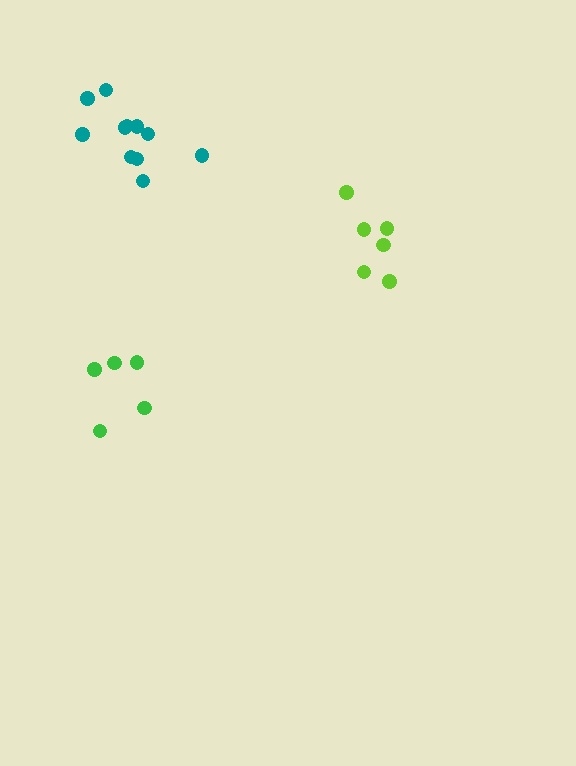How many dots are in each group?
Group 1: 6 dots, Group 2: 11 dots, Group 3: 5 dots (22 total).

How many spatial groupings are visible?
There are 3 spatial groupings.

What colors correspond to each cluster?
The clusters are colored: lime, teal, green.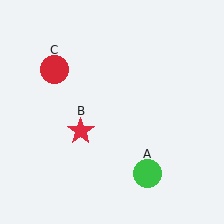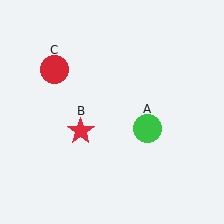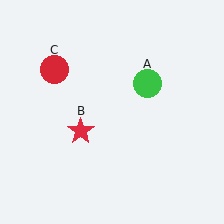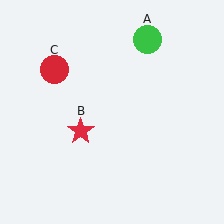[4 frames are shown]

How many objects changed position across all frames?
1 object changed position: green circle (object A).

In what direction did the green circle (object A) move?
The green circle (object A) moved up.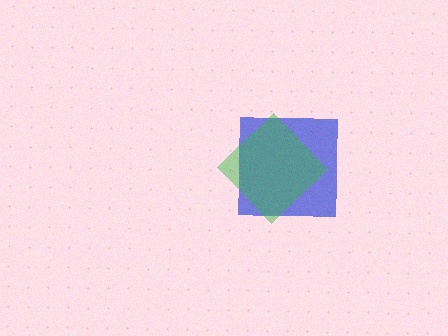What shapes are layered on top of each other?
The layered shapes are: a blue square, a green diamond.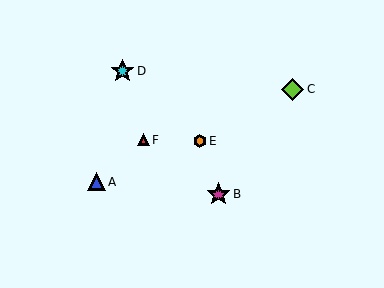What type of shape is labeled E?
Shape E is an orange hexagon.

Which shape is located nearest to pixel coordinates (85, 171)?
The blue triangle (labeled A) at (96, 182) is nearest to that location.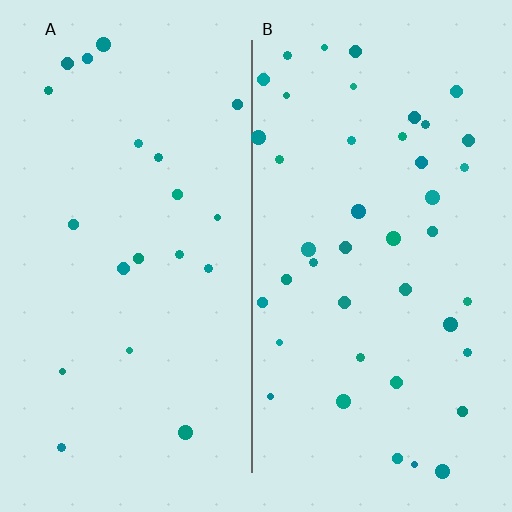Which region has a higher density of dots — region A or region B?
B (the right).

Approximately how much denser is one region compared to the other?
Approximately 2.1× — region B over region A.